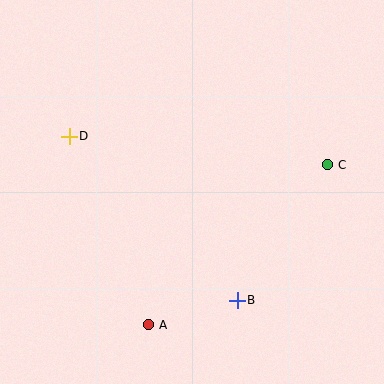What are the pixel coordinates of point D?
Point D is at (69, 136).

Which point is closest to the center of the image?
Point B at (237, 300) is closest to the center.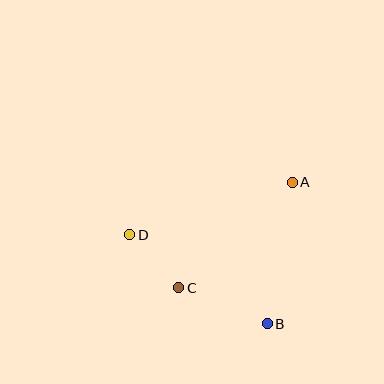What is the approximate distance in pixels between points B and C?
The distance between B and C is approximately 96 pixels.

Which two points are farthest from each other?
Points A and D are farthest from each other.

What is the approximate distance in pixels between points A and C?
The distance between A and C is approximately 155 pixels.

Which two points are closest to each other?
Points C and D are closest to each other.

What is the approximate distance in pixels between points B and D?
The distance between B and D is approximately 164 pixels.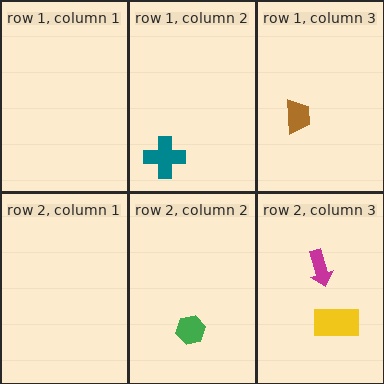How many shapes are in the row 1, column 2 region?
1.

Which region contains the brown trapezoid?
The row 1, column 3 region.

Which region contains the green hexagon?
The row 2, column 2 region.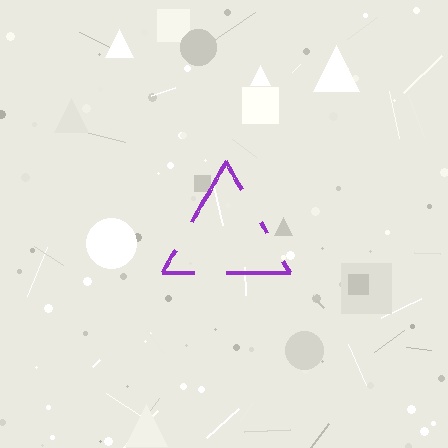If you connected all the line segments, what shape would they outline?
They would outline a triangle.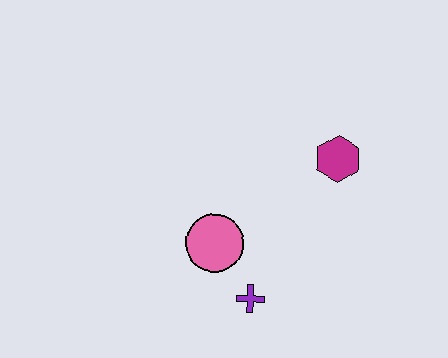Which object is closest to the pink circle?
The purple cross is closest to the pink circle.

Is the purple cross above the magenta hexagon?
No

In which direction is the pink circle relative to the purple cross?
The pink circle is above the purple cross.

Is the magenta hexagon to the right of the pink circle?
Yes